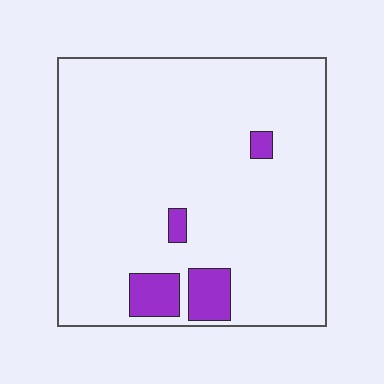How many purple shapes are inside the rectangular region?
4.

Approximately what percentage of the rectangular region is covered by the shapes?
Approximately 10%.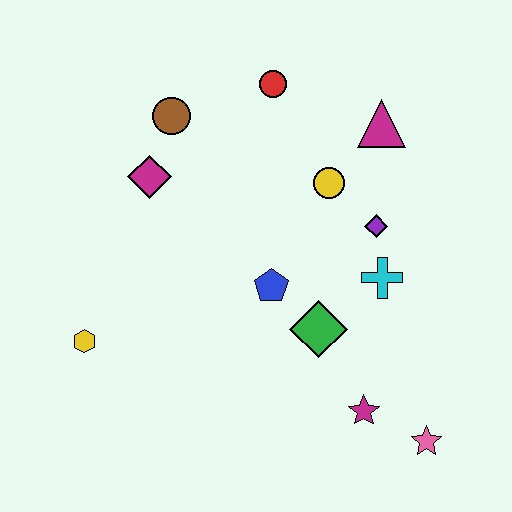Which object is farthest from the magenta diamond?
The pink star is farthest from the magenta diamond.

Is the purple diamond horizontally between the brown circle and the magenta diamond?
No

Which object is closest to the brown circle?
The magenta diamond is closest to the brown circle.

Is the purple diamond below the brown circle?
Yes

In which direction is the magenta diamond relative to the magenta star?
The magenta diamond is above the magenta star.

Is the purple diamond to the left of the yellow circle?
No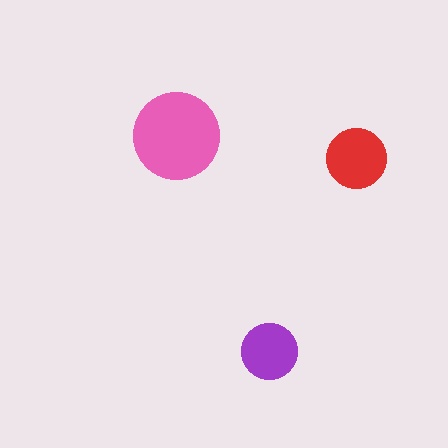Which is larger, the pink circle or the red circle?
The pink one.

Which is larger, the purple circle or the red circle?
The red one.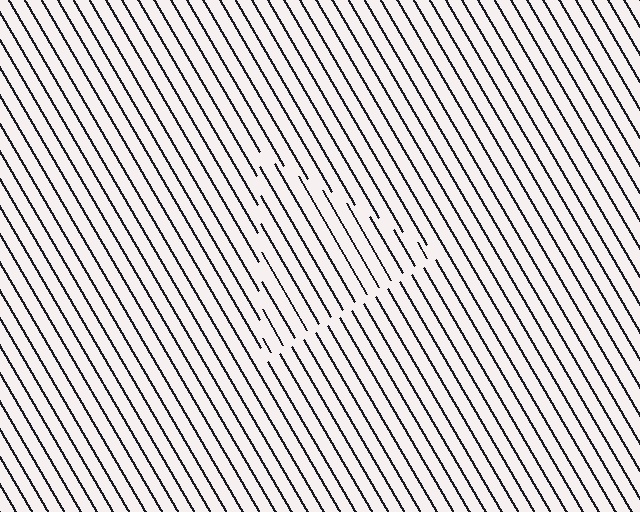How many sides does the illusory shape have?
3 sides — the line-ends trace a triangle.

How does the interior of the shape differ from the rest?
The interior of the shape contains the same grating, shifted by half a period — the contour is defined by the phase discontinuity where line-ends from the inner and outer gratings abut.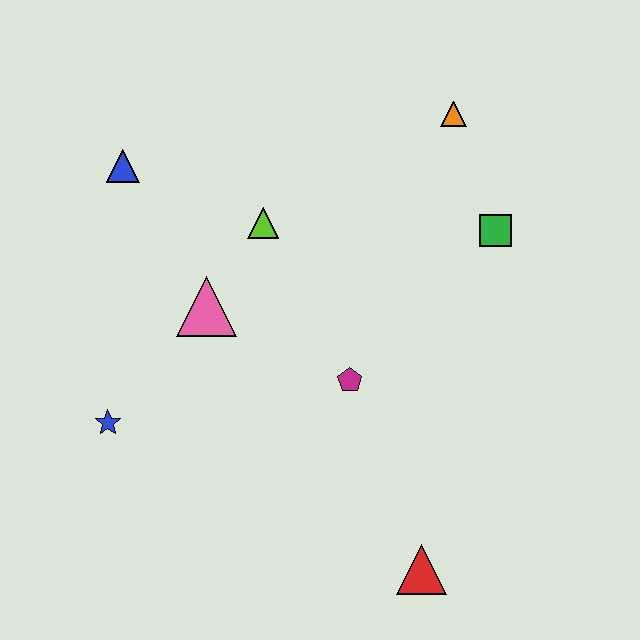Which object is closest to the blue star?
The pink triangle is closest to the blue star.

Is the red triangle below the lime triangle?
Yes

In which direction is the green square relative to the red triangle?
The green square is above the red triangle.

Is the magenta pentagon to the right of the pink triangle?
Yes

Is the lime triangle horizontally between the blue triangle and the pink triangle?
No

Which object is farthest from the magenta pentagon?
The blue triangle is farthest from the magenta pentagon.